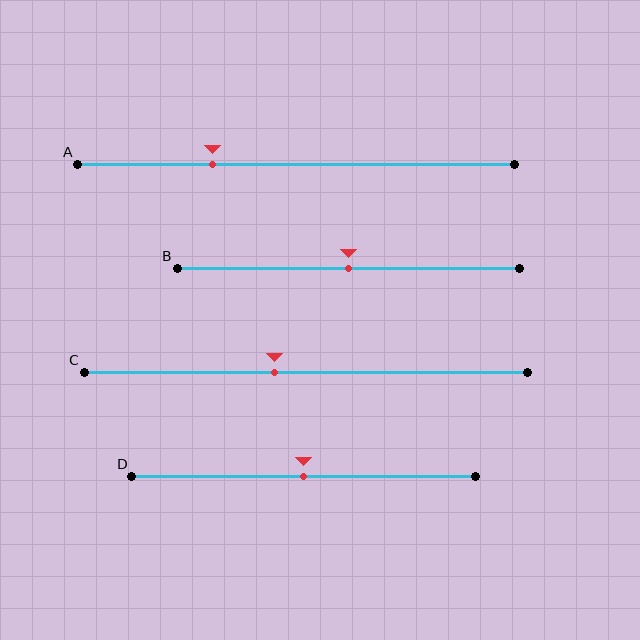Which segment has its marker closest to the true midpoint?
Segment B has its marker closest to the true midpoint.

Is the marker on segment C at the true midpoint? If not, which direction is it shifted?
No, the marker on segment C is shifted to the left by about 7% of the segment length.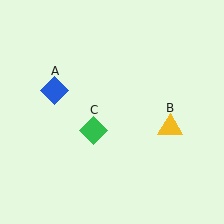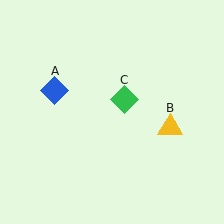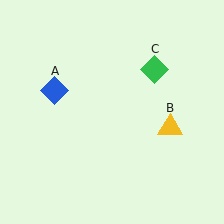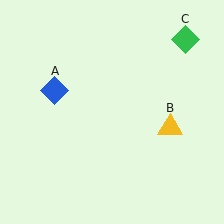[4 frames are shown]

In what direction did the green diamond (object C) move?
The green diamond (object C) moved up and to the right.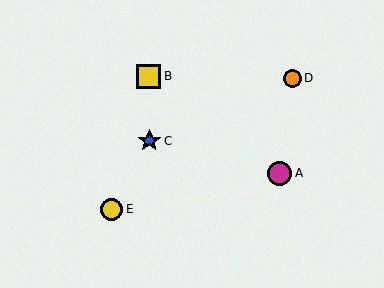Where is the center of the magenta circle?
The center of the magenta circle is at (280, 173).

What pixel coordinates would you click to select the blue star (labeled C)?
Click at (149, 141) to select the blue star C.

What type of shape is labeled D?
Shape D is an orange circle.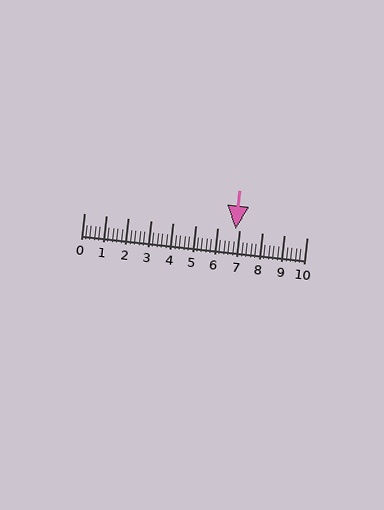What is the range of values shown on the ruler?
The ruler shows values from 0 to 10.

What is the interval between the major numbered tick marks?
The major tick marks are spaced 1 units apart.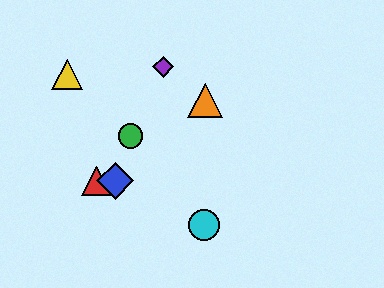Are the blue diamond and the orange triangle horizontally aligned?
No, the blue diamond is at y≈181 and the orange triangle is at y≈100.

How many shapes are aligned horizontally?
2 shapes (the red triangle, the blue diamond) are aligned horizontally.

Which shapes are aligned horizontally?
The red triangle, the blue diamond are aligned horizontally.